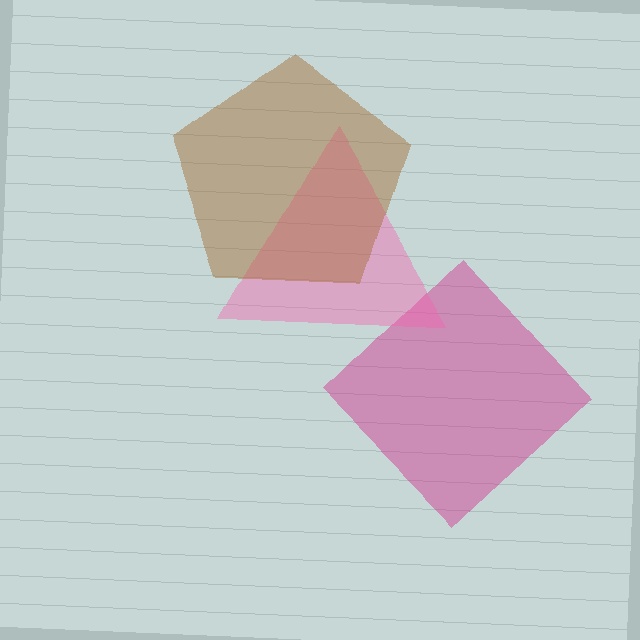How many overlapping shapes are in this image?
There are 3 overlapping shapes in the image.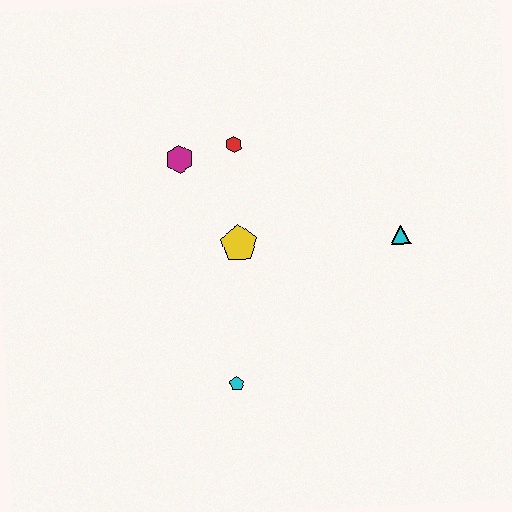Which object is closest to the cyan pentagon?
The yellow pentagon is closest to the cyan pentagon.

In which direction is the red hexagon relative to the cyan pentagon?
The red hexagon is above the cyan pentagon.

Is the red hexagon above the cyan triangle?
Yes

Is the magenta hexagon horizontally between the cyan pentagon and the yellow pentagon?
No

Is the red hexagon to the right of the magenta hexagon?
Yes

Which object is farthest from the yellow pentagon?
The cyan triangle is farthest from the yellow pentagon.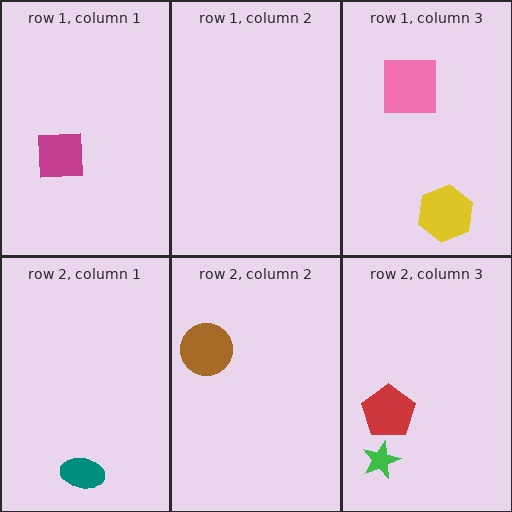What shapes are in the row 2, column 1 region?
The teal ellipse.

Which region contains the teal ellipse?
The row 2, column 1 region.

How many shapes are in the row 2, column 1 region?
1.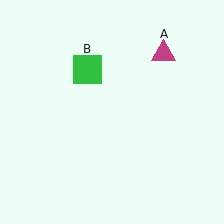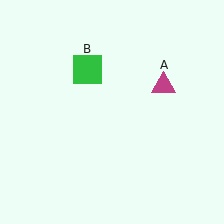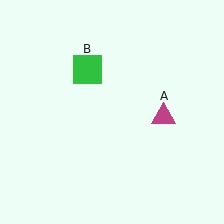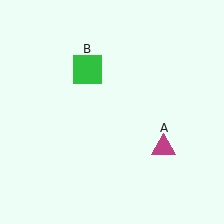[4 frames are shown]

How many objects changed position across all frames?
1 object changed position: magenta triangle (object A).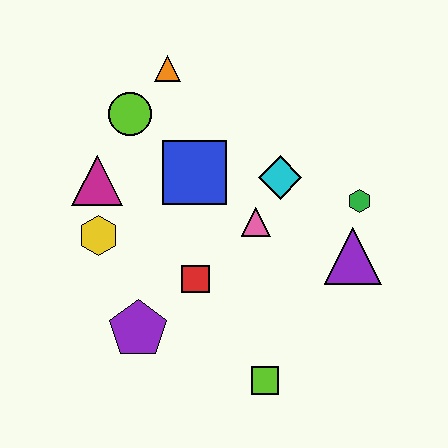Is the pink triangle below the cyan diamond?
Yes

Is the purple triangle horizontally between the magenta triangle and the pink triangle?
No